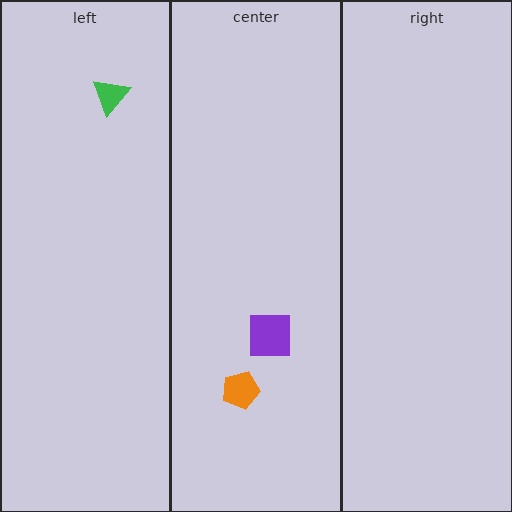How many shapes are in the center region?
2.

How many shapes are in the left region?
1.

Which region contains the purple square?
The center region.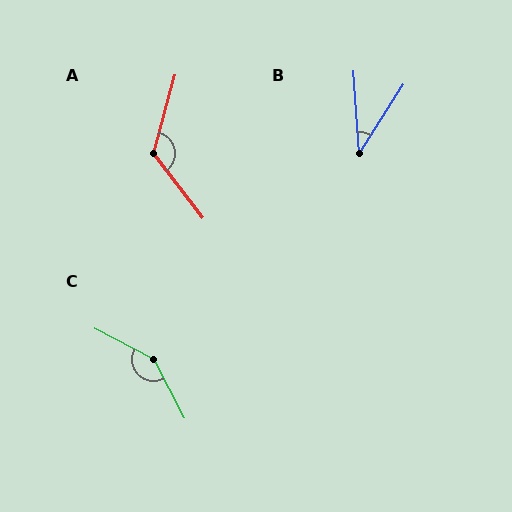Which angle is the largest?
C, at approximately 145 degrees.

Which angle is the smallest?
B, at approximately 37 degrees.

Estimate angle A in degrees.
Approximately 127 degrees.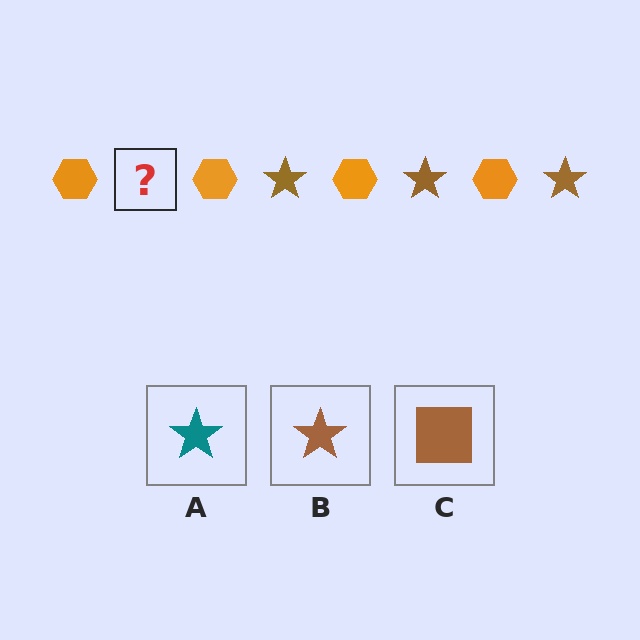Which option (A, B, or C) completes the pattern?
B.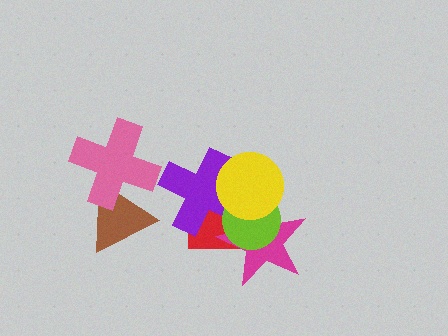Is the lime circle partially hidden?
Yes, it is partially covered by another shape.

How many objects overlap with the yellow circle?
4 objects overlap with the yellow circle.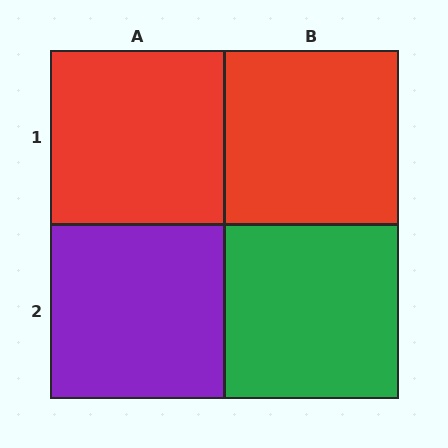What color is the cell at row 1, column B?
Red.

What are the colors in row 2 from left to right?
Purple, green.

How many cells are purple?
1 cell is purple.